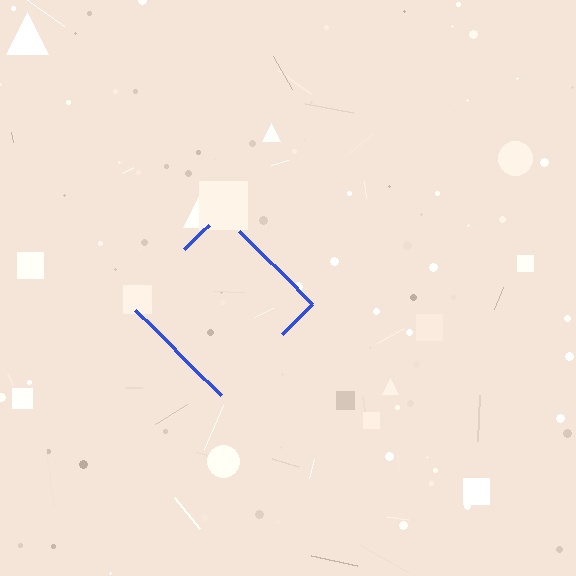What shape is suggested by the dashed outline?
The dashed outline suggests a diamond.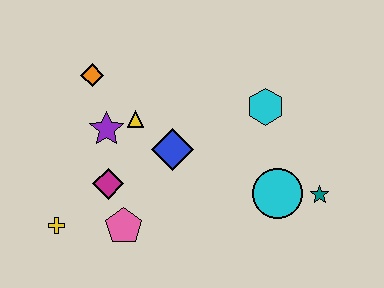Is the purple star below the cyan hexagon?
Yes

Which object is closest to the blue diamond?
The yellow triangle is closest to the blue diamond.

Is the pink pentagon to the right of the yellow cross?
Yes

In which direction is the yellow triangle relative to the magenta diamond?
The yellow triangle is above the magenta diamond.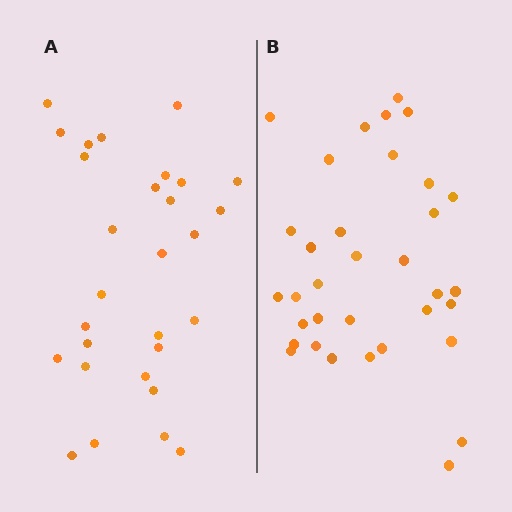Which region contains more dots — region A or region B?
Region B (the right region) has more dots.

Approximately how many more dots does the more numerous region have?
Region B has about 5 more dots than region A.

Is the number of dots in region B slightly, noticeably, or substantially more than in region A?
Region B has only slightly more — the two regions are fairly close. The ratio is roughly 1.2 to 1.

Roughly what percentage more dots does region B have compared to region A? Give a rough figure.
About 15% more.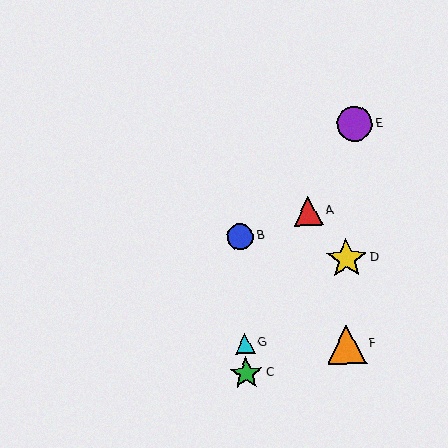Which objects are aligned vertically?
Objects B, C, G are aligned vertically.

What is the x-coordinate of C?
Object C is at x≈246.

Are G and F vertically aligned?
No, G is at x≈245 and F is at x≈346.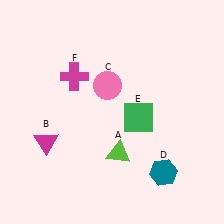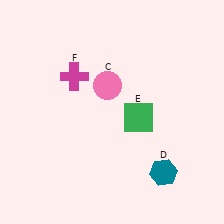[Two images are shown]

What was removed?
The lime triangle (A), the magenta triangle (B) were removed in Image 2.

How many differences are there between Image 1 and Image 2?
There are 2 differences between the two images.